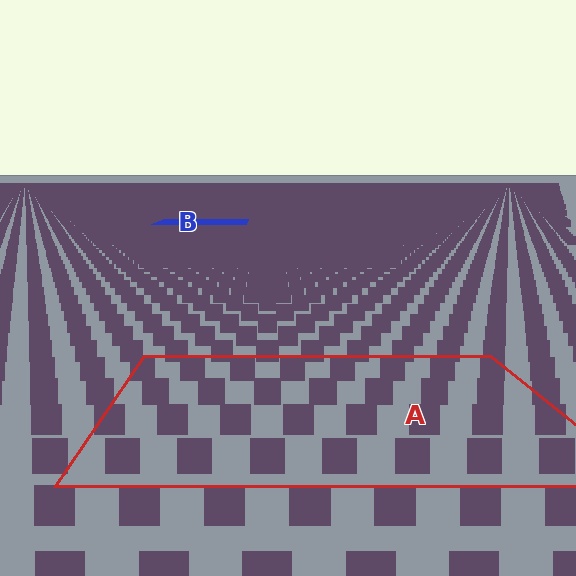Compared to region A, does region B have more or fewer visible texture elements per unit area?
Region B has more texture elements per unit area — they are packed more densely because it is farther away.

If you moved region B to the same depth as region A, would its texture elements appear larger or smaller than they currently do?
They would appear larger. At a closer depth, the same texture elements are projected at a bigger on-screen size.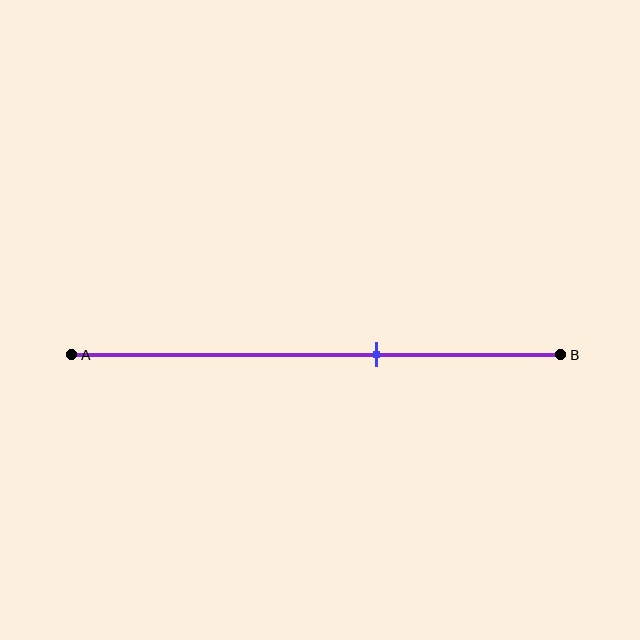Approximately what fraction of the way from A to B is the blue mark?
The blue mark is approximately 60% of the way from A to B.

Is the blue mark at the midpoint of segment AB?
No, the mark is at about 60% from A, not at the 50% midpoint.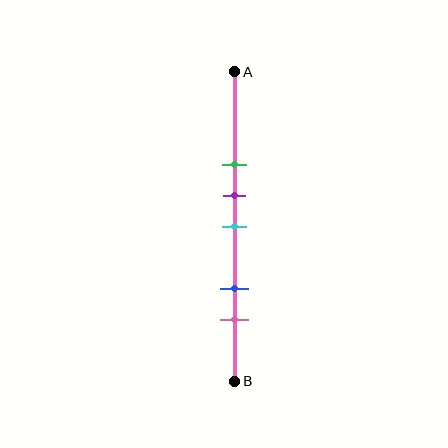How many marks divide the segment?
There are 5 marks dividing the segment.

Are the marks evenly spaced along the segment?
No, the marks are not evenly spaced.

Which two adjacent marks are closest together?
The purple and cyan marks are the closest adjacent pair.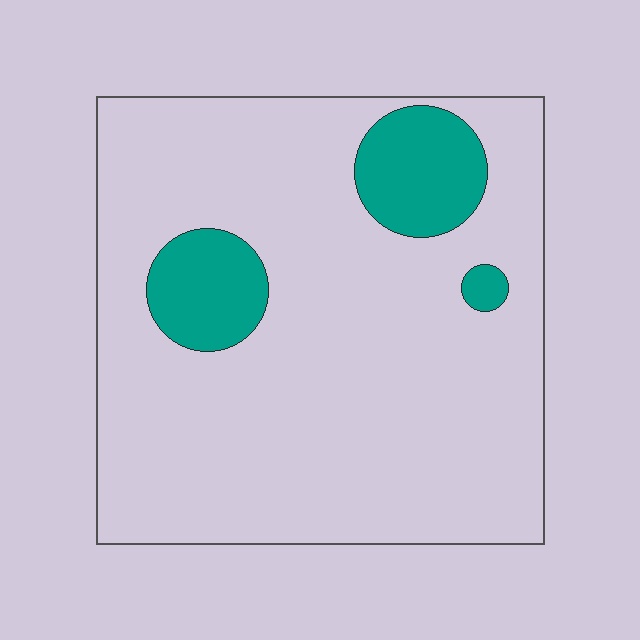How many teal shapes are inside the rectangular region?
3.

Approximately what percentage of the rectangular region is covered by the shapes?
Approximately 15%.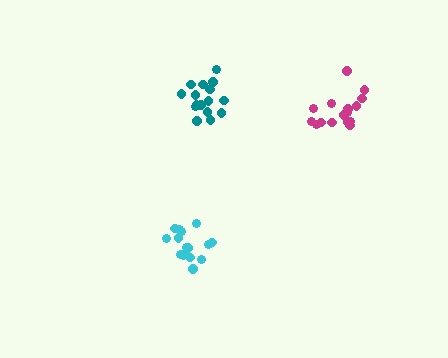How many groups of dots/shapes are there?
There are 3 groups.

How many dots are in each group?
Group 1: 16 dots, Group 2: 16 dots, Group 3: 16 dots (48 total).